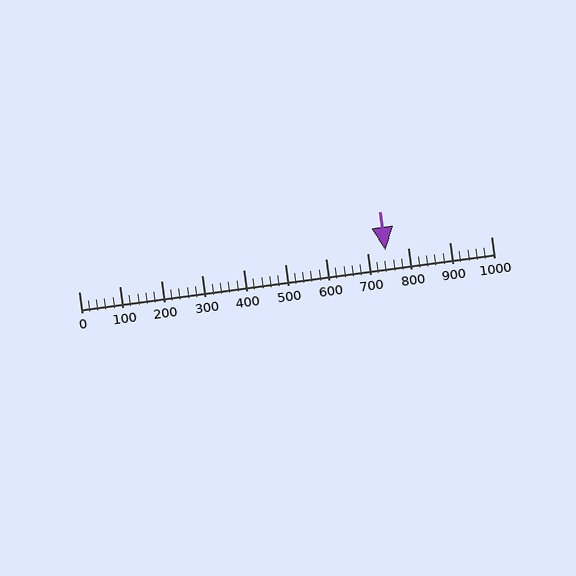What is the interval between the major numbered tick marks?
The major tick marks are spaced 100 units apart.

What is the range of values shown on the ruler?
The ruler shows values from 0 to 1000.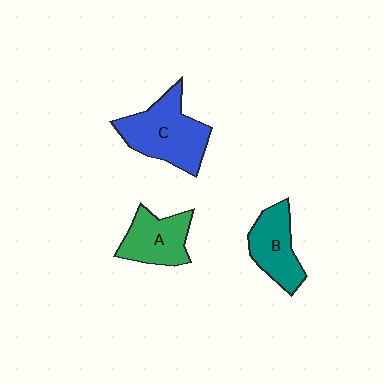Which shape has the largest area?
Shape C (blue).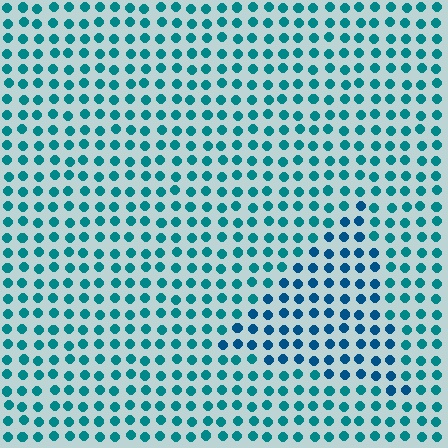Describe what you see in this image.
The image is filled with small teal elements in a uniform arrangement. A triangle-shaped region is visible where the elements are tinted to a slightly different hue, forming a subtle color boundary.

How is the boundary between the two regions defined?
The boundary is defined purely by a slight shift in hue (about 24 degrees). Spacing, size, and orientation are identical on both sides.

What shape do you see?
I see a triangle.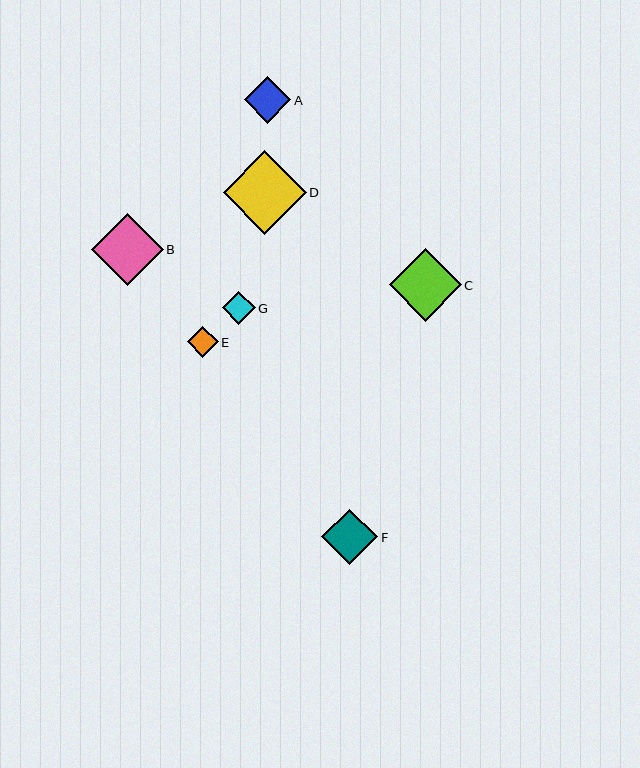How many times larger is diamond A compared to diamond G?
Diamond A is approximately 1.4 times the size of diamond G.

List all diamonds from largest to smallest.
From largest to smallest: D, C, B, F, A, G, E.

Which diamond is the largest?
Diamond D is the largest with a size of approximately 83 pixels.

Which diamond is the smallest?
Diamond E is the smallest with a size of approximately 31 pixels.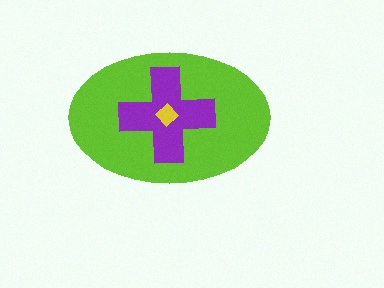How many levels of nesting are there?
3.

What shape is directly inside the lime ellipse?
The purple cross.